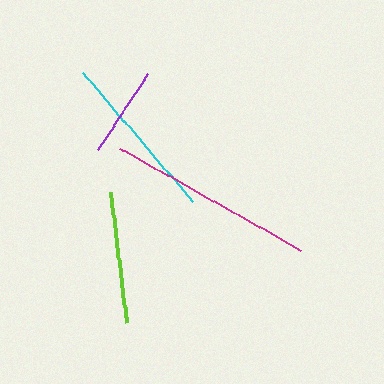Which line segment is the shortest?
The purple line is the shortest at approximately 91 pixels.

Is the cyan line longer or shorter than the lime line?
The cyan line is longer than the lime line.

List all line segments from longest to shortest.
From longest to shortest: magenta, cyan, lime, purple.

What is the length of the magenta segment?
The magenta segment is approximately 208 pixels long.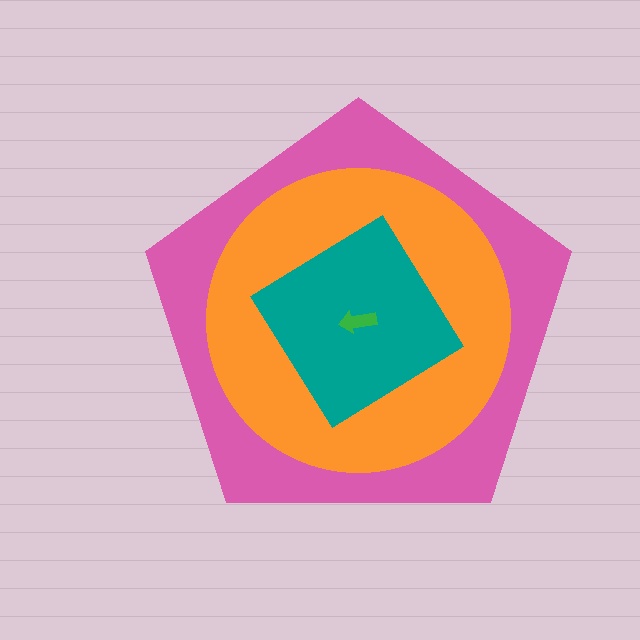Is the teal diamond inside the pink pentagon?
Yes.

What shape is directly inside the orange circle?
The teal diamond.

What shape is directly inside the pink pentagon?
The orange circle.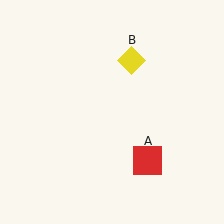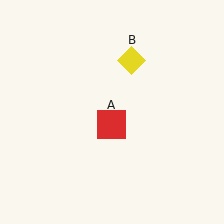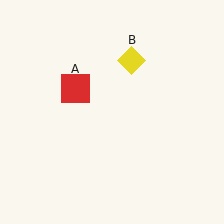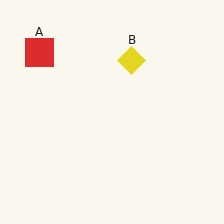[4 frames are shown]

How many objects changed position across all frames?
1 object changed position: red square (object A).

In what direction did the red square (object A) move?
The red square (object A) moved up and to the left.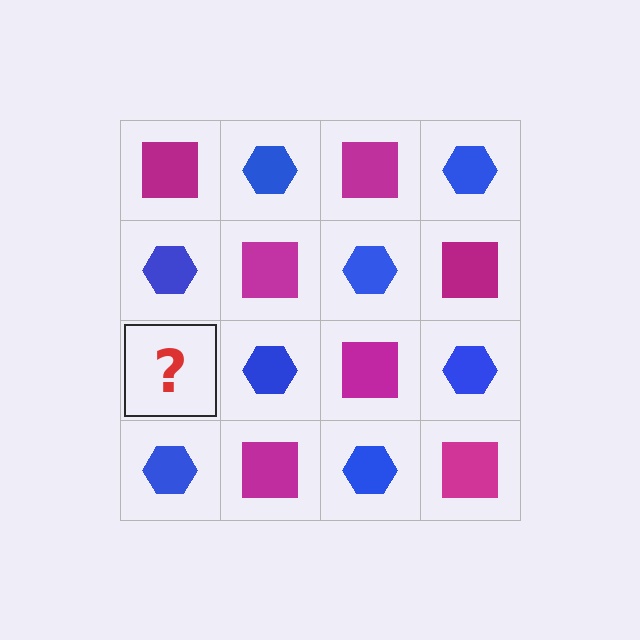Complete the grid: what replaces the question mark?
The question mark should be replaced with a magenta square.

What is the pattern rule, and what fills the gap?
The rule is that it alternates magenta square and blue hexagon in a checkerboard pattern. The gap should be filled with a magenta square.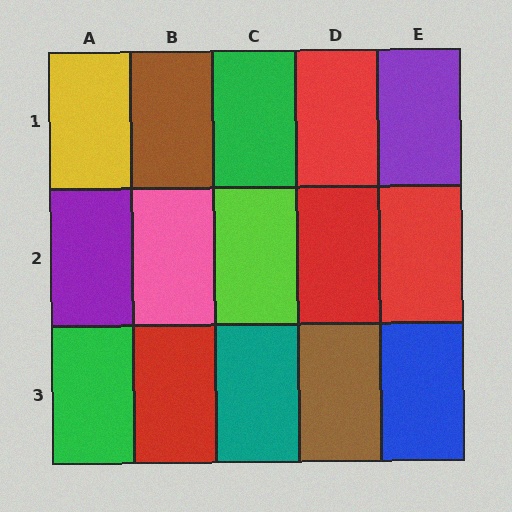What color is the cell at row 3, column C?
Teal.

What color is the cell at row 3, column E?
Blue.